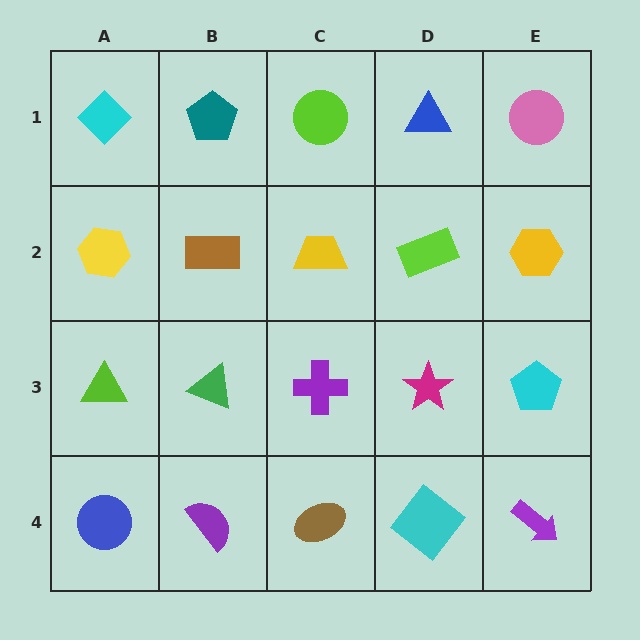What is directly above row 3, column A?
A yellow hexagon.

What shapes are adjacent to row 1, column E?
A yellow hexagon (row 2, column E), a blue triangle (row 1, column D).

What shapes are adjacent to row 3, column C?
A yellow trapezoid (row 2, column C), a brown ellipse (row 4, column C), a green triangle (row 3, column B), a magenta star (row 3, column D).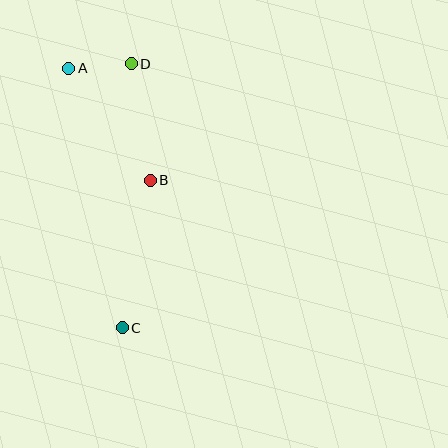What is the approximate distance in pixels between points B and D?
The distance between B and D is approximately 118 pixels.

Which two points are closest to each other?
Points A and D are closest to each other.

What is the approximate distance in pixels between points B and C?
The distance between B and C is approximately 150 pixels.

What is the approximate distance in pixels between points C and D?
The distance between C and D is approximately 264 pixels.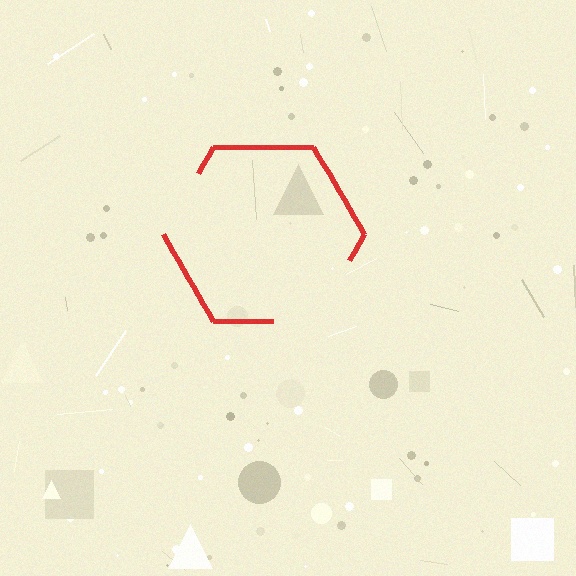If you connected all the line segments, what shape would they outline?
They would outline a hexagon.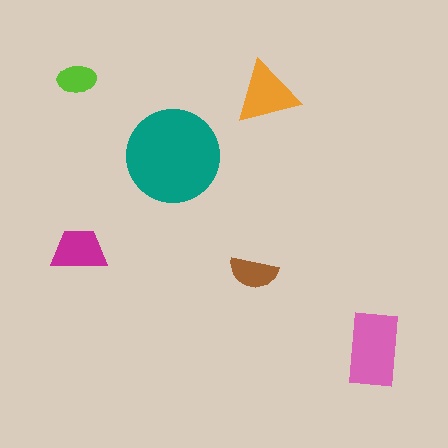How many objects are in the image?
There are 6 objects in the image.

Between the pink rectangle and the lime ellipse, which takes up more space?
The pink rectangle.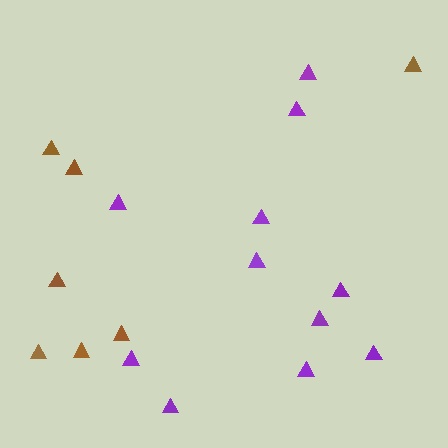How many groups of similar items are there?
There are 2 groups: one group of brown triangles (7) and one group of purple triangles (11).